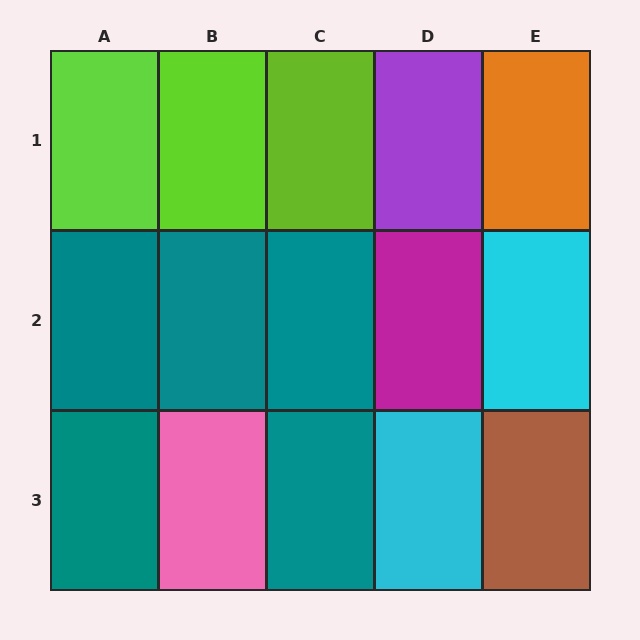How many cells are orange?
1 cell is orange.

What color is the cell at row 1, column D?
Purple.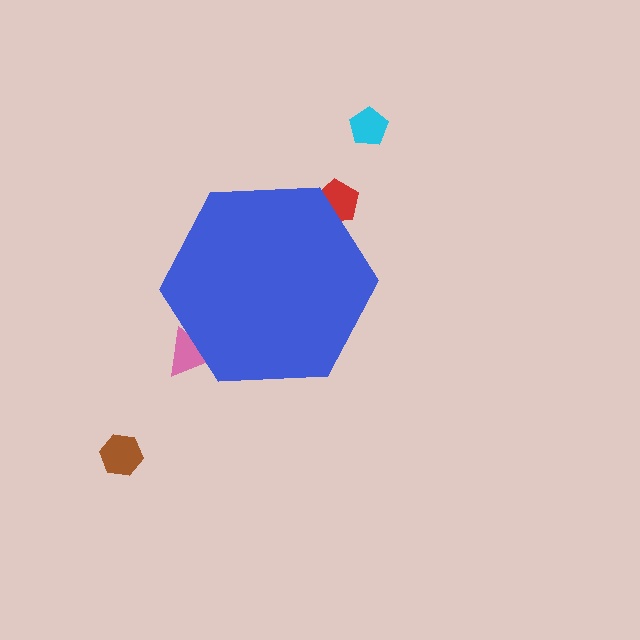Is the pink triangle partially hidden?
Yes, the pink triangle is partially hidden behind the blue hexagon.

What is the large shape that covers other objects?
A blue hexagon.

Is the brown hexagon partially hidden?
No, the brown hexagon is fully visible.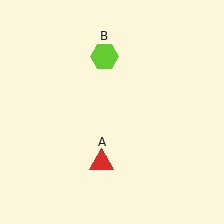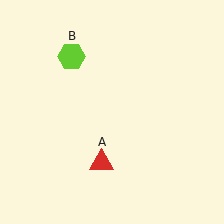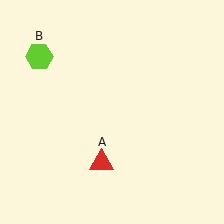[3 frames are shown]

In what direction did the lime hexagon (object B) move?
The lime hexagon (object B) moved left.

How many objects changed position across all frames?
1 object changed position: lime hexagon (object B).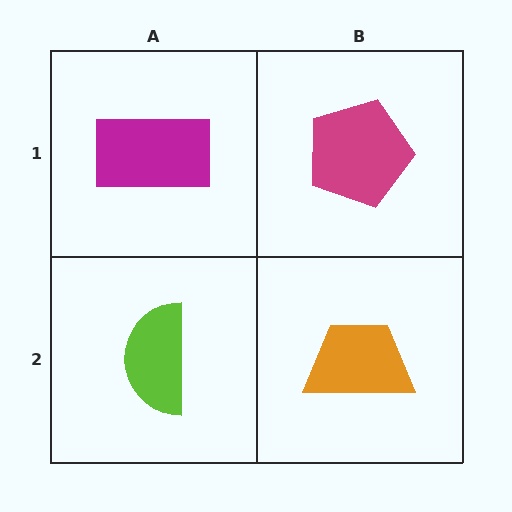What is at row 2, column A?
A lime semicircle.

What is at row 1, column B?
A magenta pentagon.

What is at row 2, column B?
An orange trapezoid.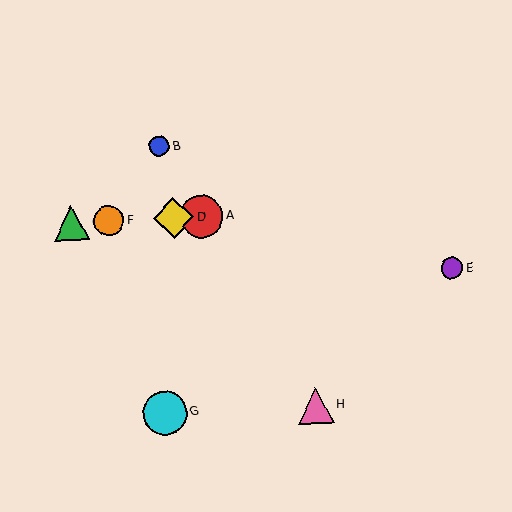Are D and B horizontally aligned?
No, D is at y≈218 and B is at y≈146.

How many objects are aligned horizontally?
4 objects (A, C, D, F) are aligned horizontally.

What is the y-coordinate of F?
Object F is at y≈221.